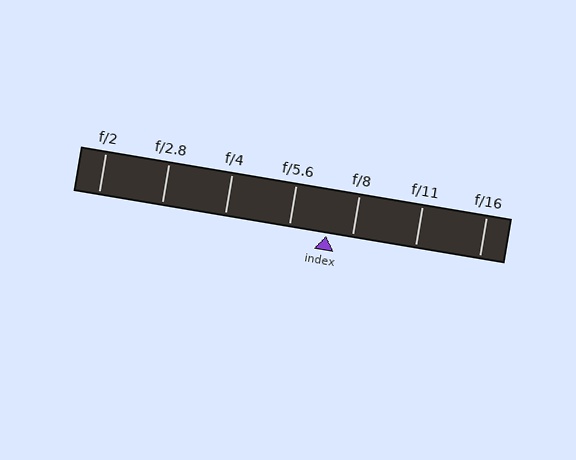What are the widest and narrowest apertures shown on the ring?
The widest aperture shown is f/2 and the narrowest is f/16.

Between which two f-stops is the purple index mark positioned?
The index mark is between f/5.6 and f/8.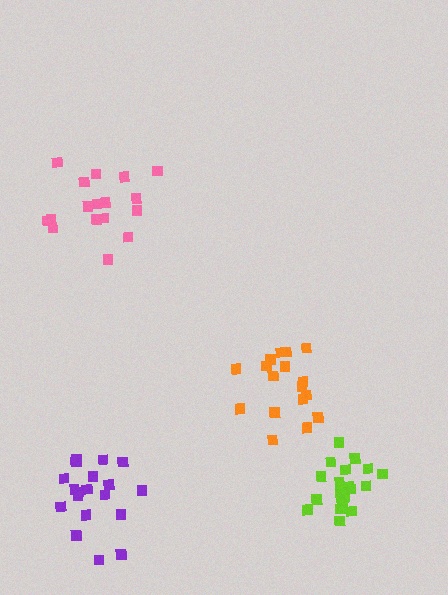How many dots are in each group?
Group 1: 17 dots, Group 2: 17 dots, Group 3: 21 dots, Group 4: 19 dots (74 total).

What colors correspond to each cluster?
The clusters are colored: pink, orange, lime, purple.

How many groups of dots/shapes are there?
There are 4 groups.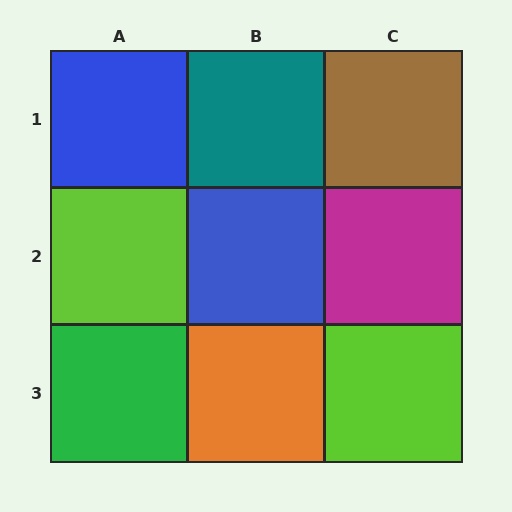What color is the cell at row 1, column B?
Teal.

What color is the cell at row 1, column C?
Brown.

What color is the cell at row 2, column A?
Lime.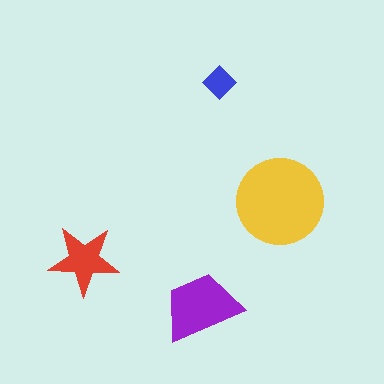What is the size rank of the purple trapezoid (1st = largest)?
2nd.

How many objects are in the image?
There are 4 objects in the image.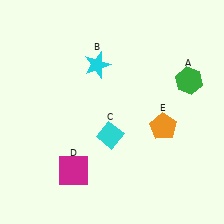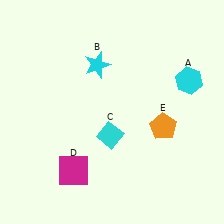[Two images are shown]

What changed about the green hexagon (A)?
In Image 1, A is green. In Image 2, it changed to cyan.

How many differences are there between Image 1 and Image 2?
There is 1 difference between the two images.